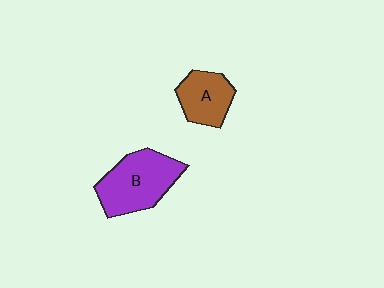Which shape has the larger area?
Shape B (purple).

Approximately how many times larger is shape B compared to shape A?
Approximately 1.6 times.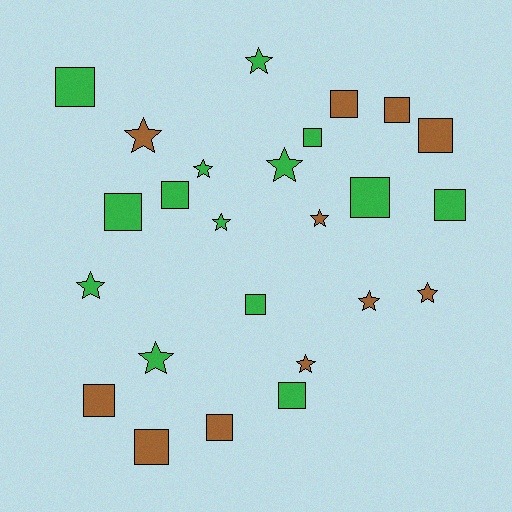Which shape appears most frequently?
Square, with 14 objects.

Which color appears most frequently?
Green, with 14 objects.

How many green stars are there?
There are 6 green stars.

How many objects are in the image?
There are 25 objects.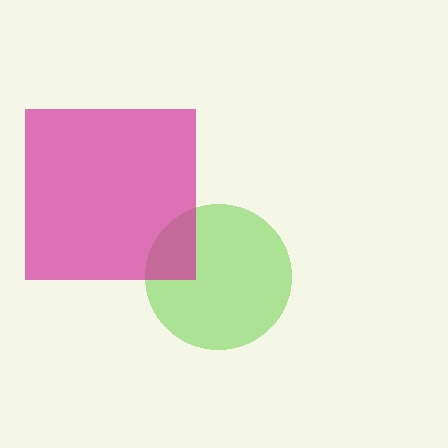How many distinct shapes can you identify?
There are 2 distinct shapes: a lime circle, a magenta square.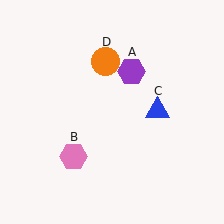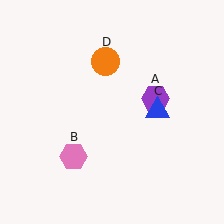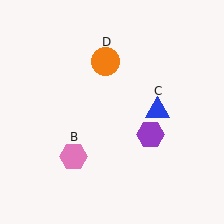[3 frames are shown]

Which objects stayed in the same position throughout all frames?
Pink hexagon (object B) and blue triangle (object C) and orange circle (object D) remained stationary.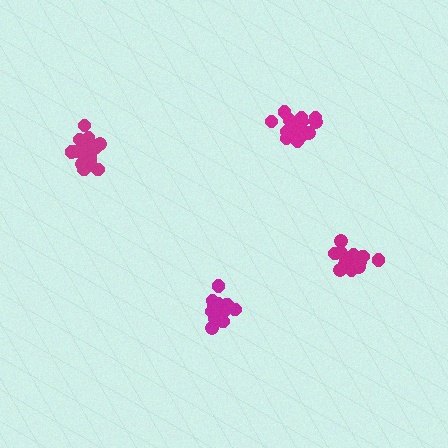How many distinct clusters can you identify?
There are 4 distinct clusters.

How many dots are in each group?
Group 1: 19 dots, Group 2: 18 dots, Group 3: 17 dots, Group 4: 20 dots (74 total).